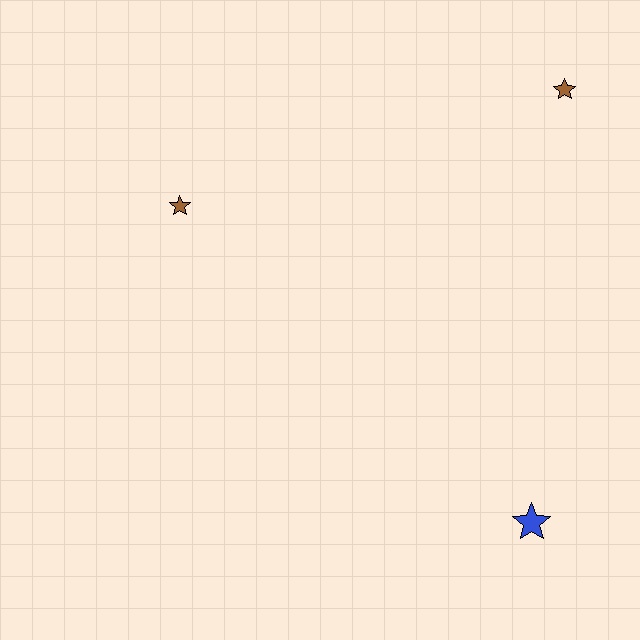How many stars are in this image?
There are 3 stars.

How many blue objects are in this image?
There is 1 blue object.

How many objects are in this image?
There are 3 objects.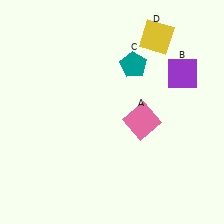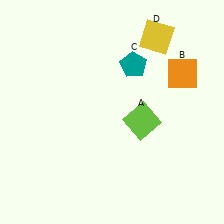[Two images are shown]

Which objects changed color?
A changed from pink to lime. B changed from purple to orange.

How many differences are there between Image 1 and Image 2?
There are 2 differences between the two images.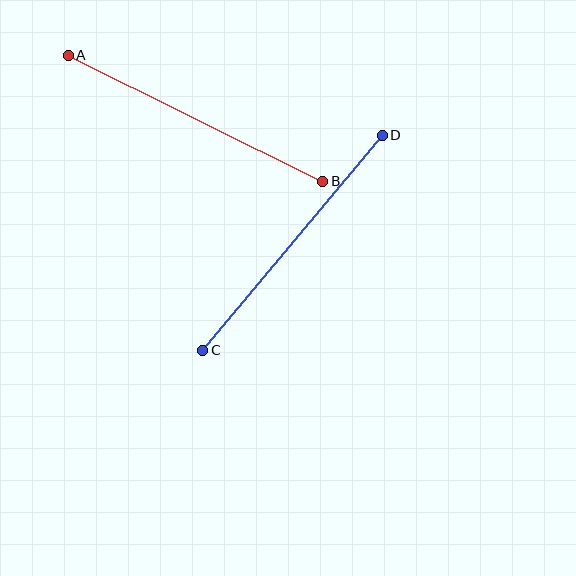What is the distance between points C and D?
The distance is approximately 280 pixels.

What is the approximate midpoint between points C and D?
The midpoint is at approximately (292, 243) pixels.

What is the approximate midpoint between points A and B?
The midpoint is at approximately (196, 118) pixels.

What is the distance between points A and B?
The distance is approximately 284 pixels.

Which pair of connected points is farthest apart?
Points A and B are farthest apart.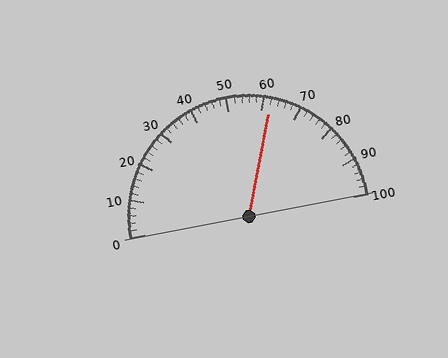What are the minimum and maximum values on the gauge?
The gauge ranges from 0 to 100.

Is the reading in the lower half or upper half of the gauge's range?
The reading is in the upper half of the range (0 to 100).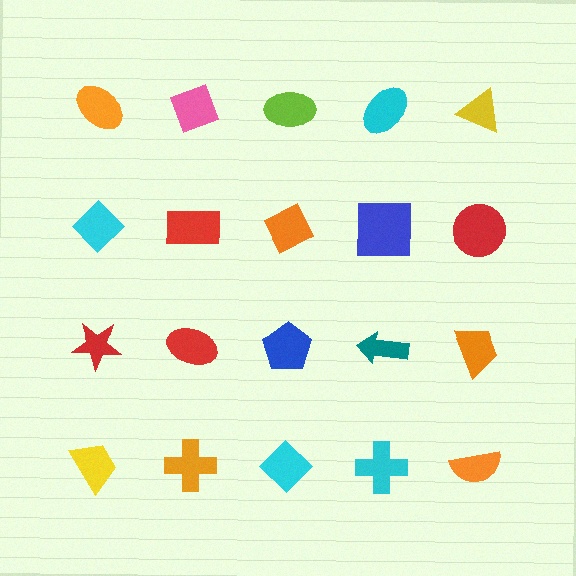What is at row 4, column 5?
An orange semicircle.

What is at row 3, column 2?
A red ellipse.